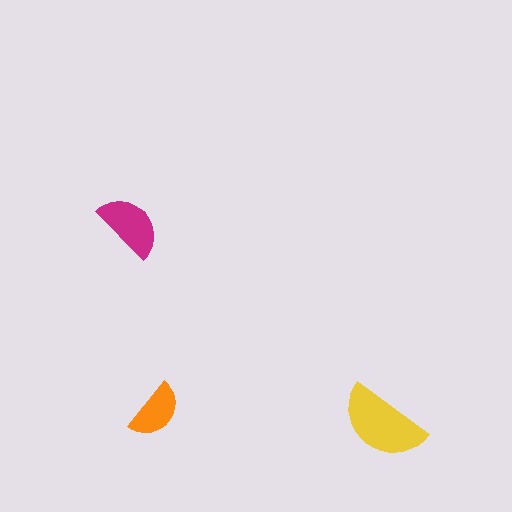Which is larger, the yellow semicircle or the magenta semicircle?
The yellow one.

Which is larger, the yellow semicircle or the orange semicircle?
The yellow one.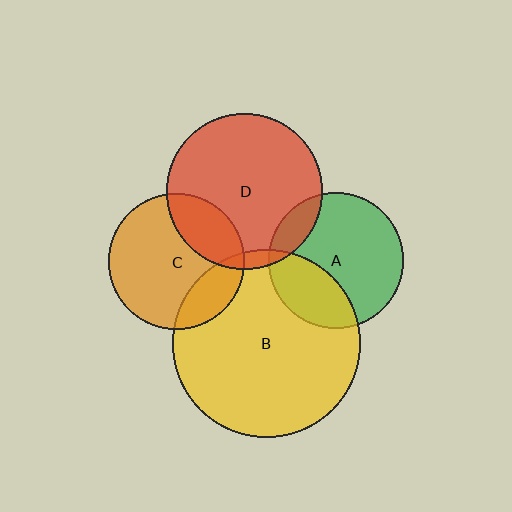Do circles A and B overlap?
Yes.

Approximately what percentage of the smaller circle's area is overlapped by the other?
Approximately 30%.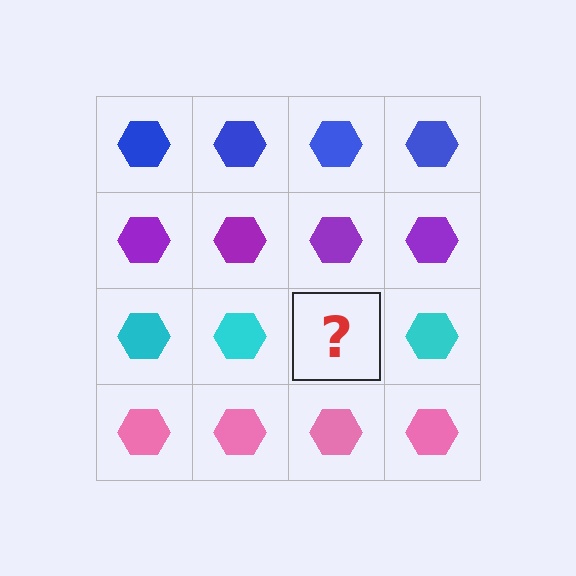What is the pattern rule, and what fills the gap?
The rule is that each row has a consistent color. The gap should be filled with a cyan hexagon.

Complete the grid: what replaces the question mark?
The question mark should be replaced with a cyan hexagon.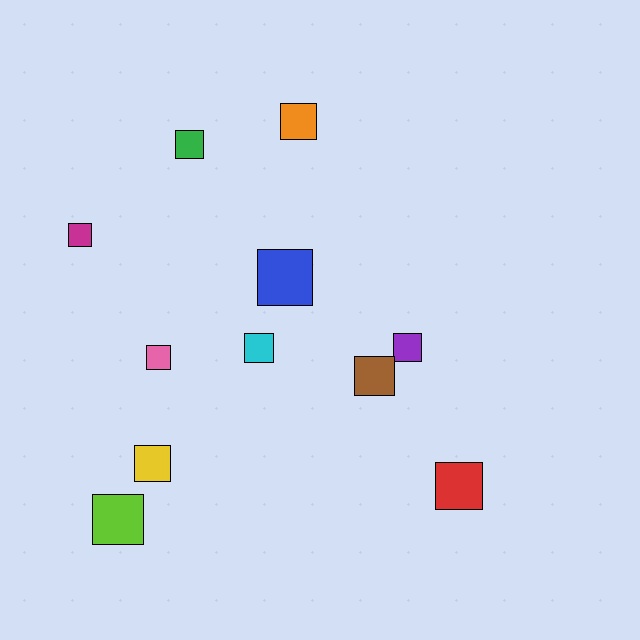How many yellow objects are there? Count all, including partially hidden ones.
There is 1 yellow object.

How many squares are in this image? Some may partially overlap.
There are 11 squares.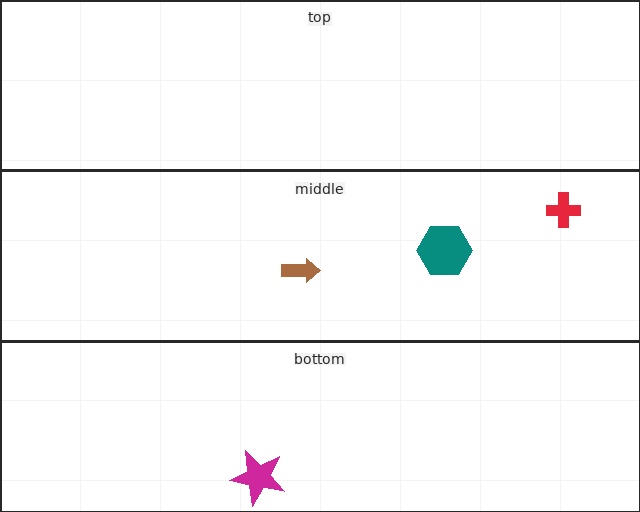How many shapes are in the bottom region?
1.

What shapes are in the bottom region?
The magenta star.